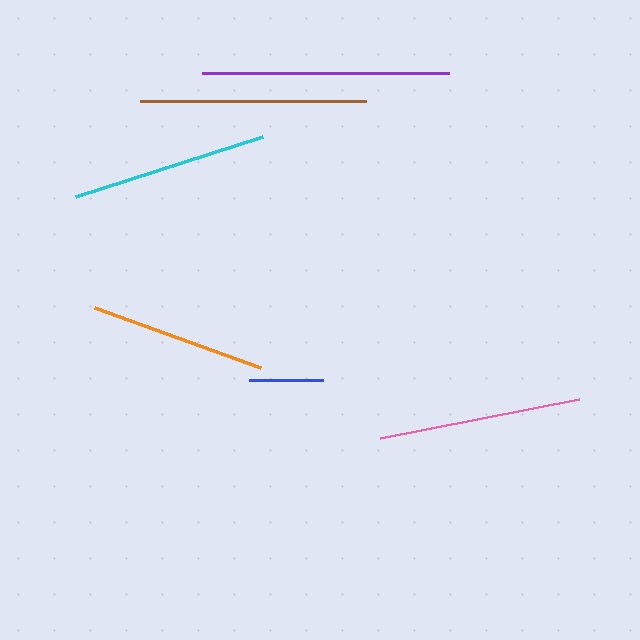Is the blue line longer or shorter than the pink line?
The pink line is longer than the blue line.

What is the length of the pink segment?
The pink segment is approximately 202 pixels long.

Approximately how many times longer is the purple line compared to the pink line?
The purple line is approximately 1.2 times the length of the pink line.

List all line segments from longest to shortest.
From longest to shortest: purple, brown, pink, cyan, orange, blue.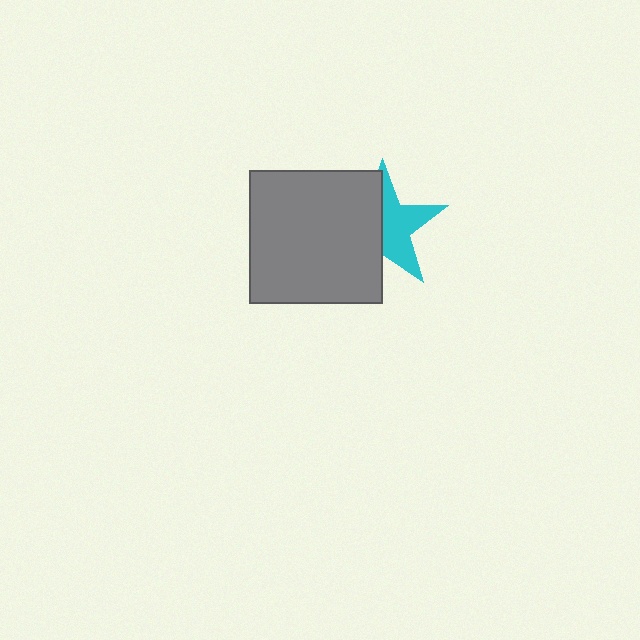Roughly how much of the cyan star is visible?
About half of it is visible (roughly 50%).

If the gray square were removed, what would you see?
You would see the complete cyan star.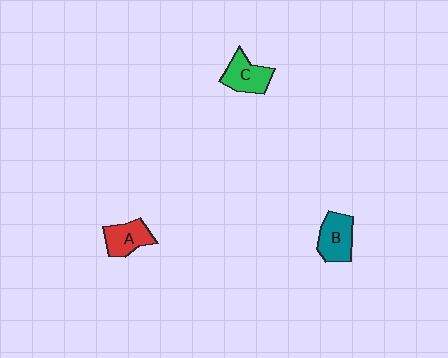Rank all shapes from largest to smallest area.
From largest to smallest: B (teal), C (green), A (red).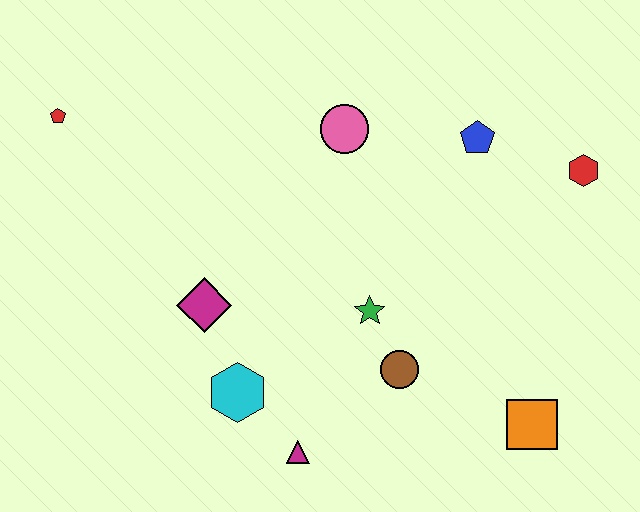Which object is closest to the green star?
The brown circle is closest to the green star.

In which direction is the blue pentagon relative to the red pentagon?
The blue pentagon is to the right of the red pentagon.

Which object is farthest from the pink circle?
The orange square is farthest from the pink circle.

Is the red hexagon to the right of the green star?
Yes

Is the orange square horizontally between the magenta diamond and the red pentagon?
No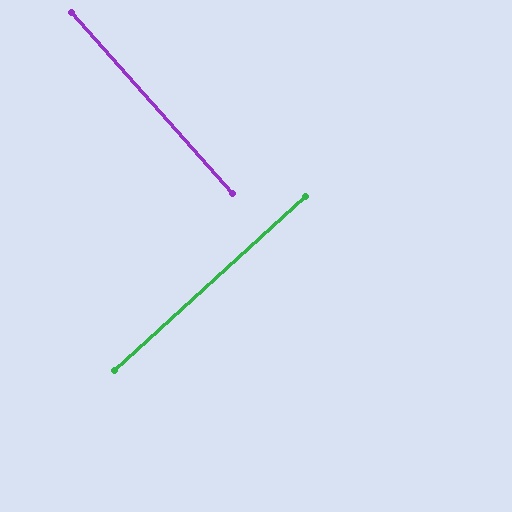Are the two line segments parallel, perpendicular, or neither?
Perpendicular — they meet at approximately 89°.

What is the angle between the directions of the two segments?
Approximately 89 degrees.